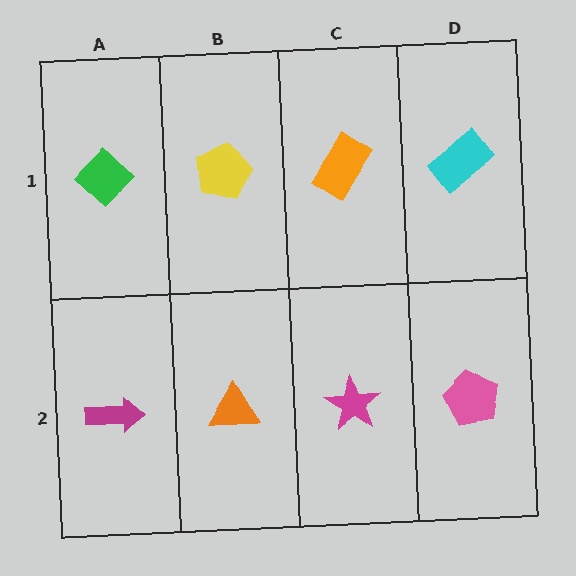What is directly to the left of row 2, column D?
A magenta star.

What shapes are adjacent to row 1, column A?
A magenta arrow (row 2, column A), a yellow pentagon (row 1, column B).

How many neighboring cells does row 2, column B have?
3.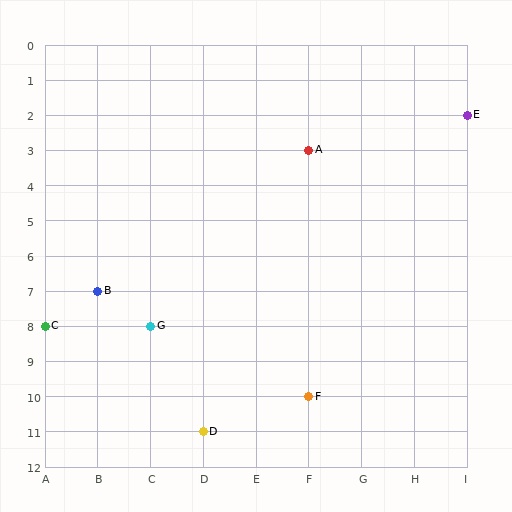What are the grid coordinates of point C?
Point C is at grid coordinates (A, 8).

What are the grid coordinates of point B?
Point B is at grid coordinates (B, 7).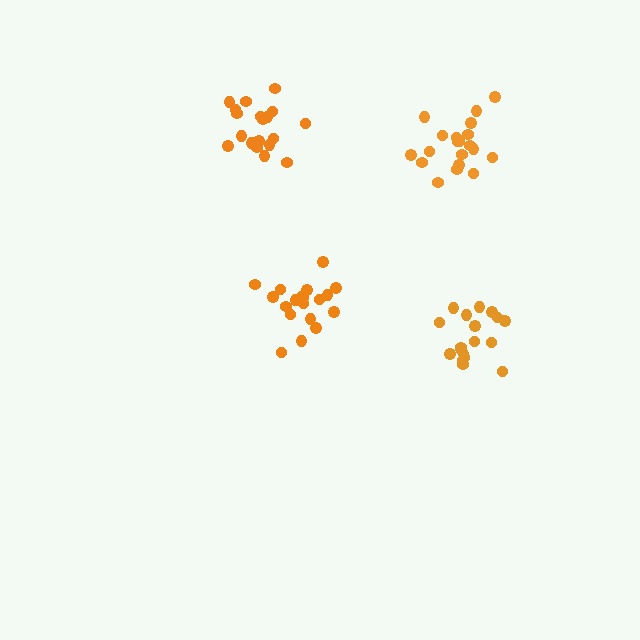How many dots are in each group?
Group 1: 19 dots, Group 2: 20 dots, Group 3: 20 dots, Group 4: 18 dots (77 total).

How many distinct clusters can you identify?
There are 4 distinct clusters.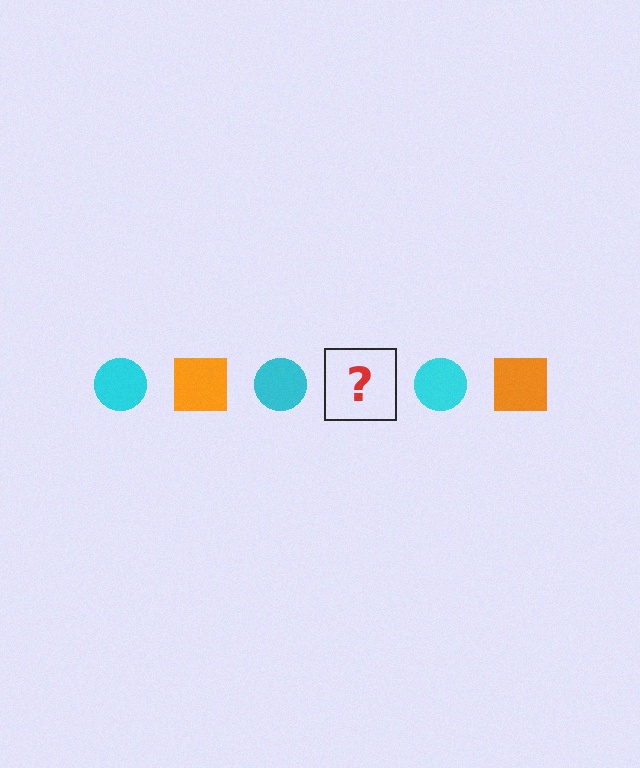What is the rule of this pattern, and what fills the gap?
The rule is that the pattern alternates between cyan circle and orange square. The gap should be filled with an orange square.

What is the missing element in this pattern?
The missing element is an orange square.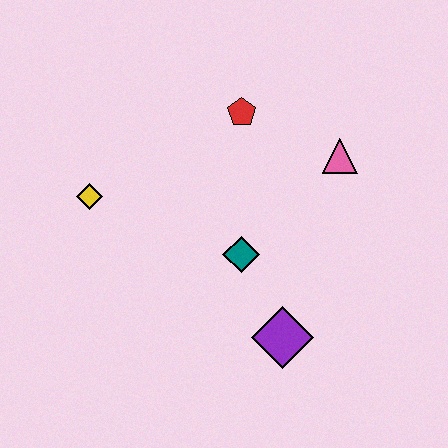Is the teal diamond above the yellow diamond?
No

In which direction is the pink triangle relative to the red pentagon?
The pink triangle is to the right of the red pentagon.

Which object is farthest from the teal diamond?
The yellow diamond is farthest from the teal diamond.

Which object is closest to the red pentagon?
The pink triangle is closest to the red pentagon.